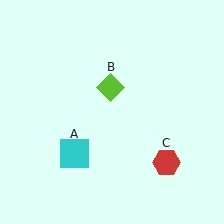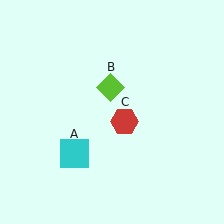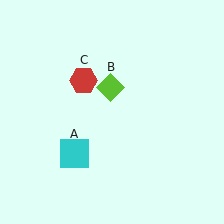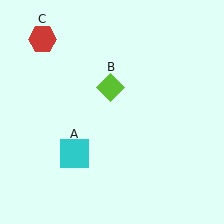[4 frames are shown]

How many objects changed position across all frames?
1 object changed position: red hexagon (object C).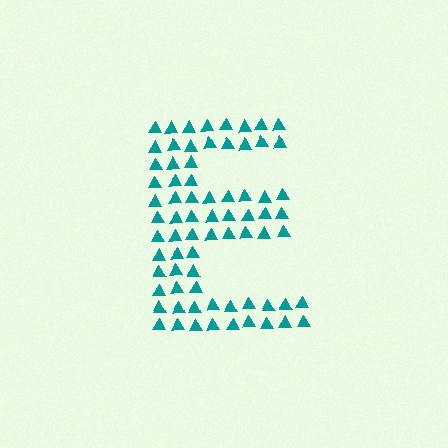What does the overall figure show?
The overall figure shows the letter E.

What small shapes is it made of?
It is made of small triangles.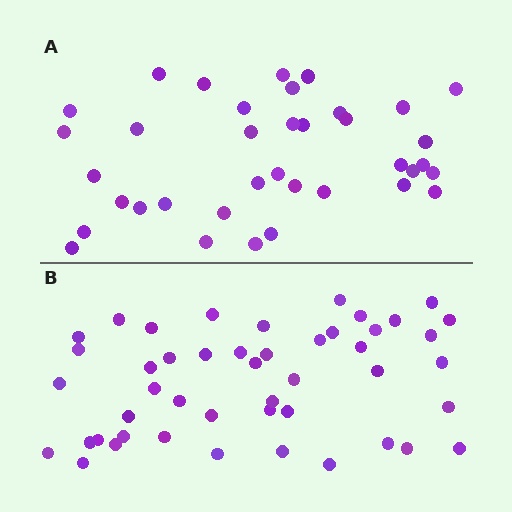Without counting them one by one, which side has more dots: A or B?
Region B (the bottom region) has more dots.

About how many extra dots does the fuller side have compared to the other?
Region B has roughly 10 or so more dots than region A.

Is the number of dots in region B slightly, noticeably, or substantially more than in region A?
Region B has noticeably more, but not dramatically so. The ratio is roughly 1.3 to 1.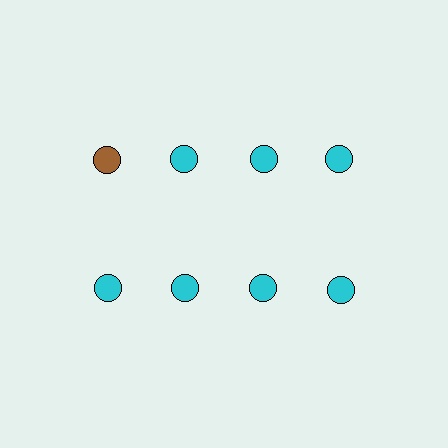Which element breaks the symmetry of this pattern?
The brown circle in the top row, leftmost column breaks the symmetry. All other shapes are cyan circles.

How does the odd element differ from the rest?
It has a different color: brown instead of cyan.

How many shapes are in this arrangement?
There are 8 shapes arranged in a grid pattern.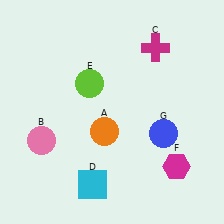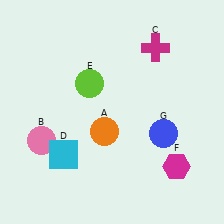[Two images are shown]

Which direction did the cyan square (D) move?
The cyan square (D) moved up.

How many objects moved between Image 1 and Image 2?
1 object moved between the two images.